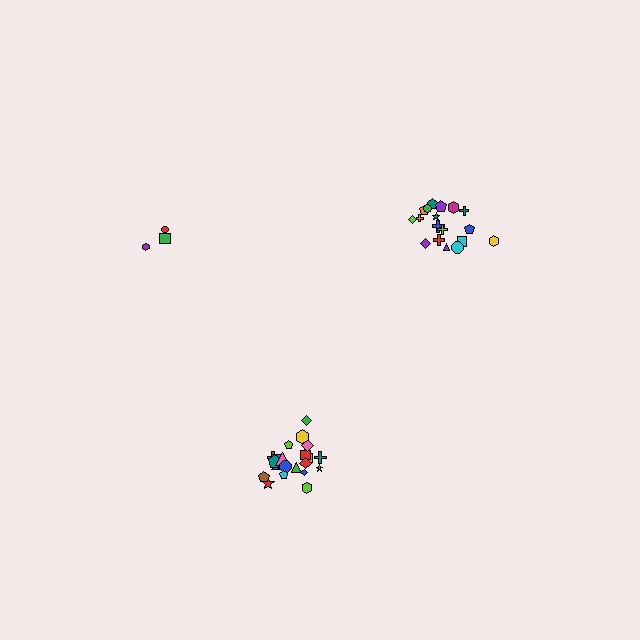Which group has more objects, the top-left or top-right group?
The top-right group.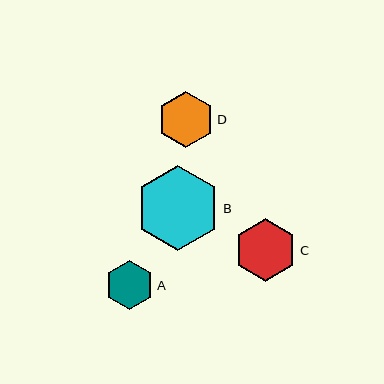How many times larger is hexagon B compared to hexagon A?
Hexagon B is approximately 1.8 times the size of hexagon A.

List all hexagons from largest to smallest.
From largest to smallest: B, C, D, A.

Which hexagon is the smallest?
Hexagon A is the smallest with a size of approximately 49 pixels.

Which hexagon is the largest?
Hexagon B is the largest with a size of approximately 85 pixels.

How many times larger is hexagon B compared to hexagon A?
Hexagon B is approximately 1.8 times the size of hexagon A.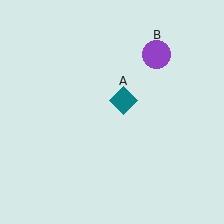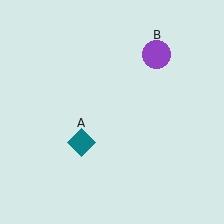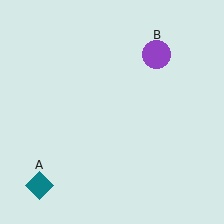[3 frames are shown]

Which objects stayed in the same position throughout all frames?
Purple circle (object B) remained stationary.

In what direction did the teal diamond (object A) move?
The teal diamond (object A) moved down and to the left.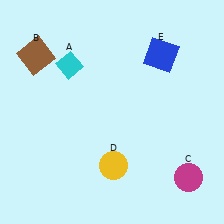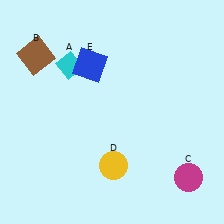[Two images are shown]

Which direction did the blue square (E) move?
The blue square (E) moved left.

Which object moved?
The blue square (E) moved left.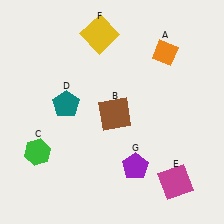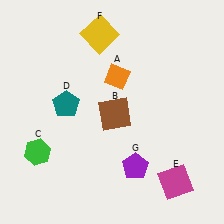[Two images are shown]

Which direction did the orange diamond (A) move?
The orange diamond (A) moved left.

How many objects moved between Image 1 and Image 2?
1 object moved between the two images.